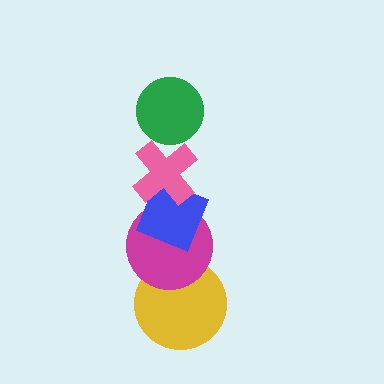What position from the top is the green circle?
The green circle is 1st from the top.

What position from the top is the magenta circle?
The magenta circle is 4th from the top.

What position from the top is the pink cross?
The pink cross is 2nd from the top.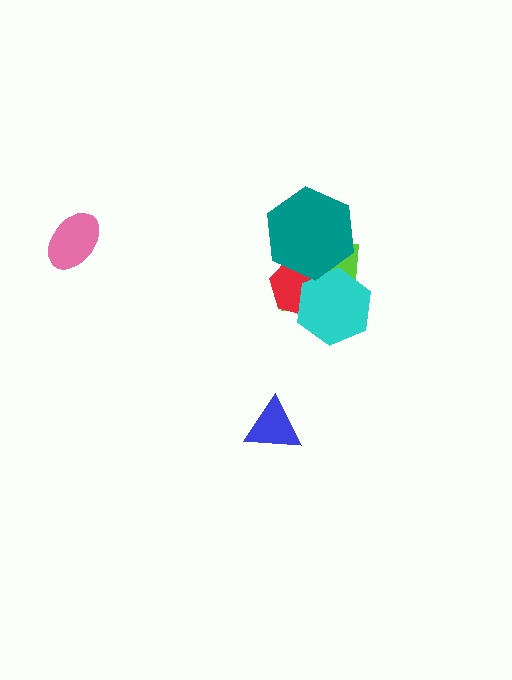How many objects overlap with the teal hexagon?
3 objects overlap with the teal hexagon.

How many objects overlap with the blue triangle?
0 objects overlap with the blue triangle.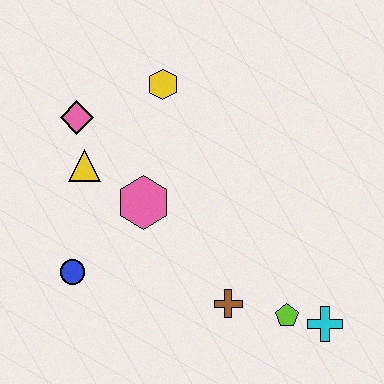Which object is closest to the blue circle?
The pink hexagon is closest to the blue circle.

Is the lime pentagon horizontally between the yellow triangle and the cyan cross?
Yes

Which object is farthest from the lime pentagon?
The pink diamond is farthest from the lime pentagon.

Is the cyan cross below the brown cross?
Yes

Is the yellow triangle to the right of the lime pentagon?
No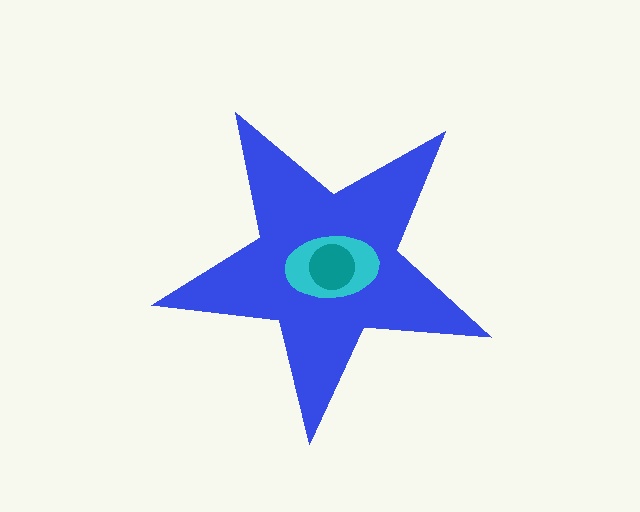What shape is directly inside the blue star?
The cyan ellipse.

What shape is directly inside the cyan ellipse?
The teal circle.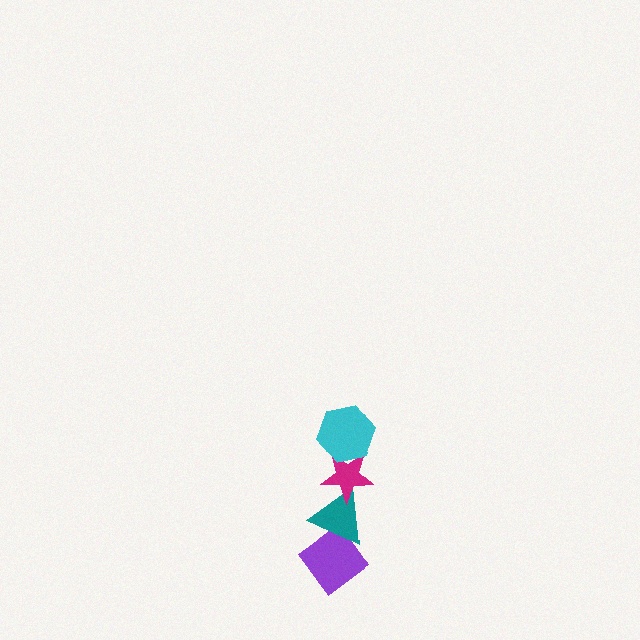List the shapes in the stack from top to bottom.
From top to bottom: the cyan hexagon, the magenta star, the teal triangle, the purple diamond.